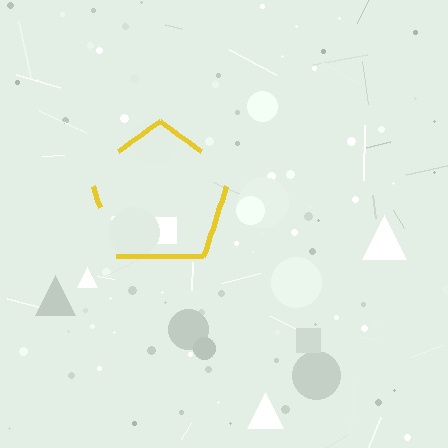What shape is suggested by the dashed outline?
The dashed outline suggests a pentagon.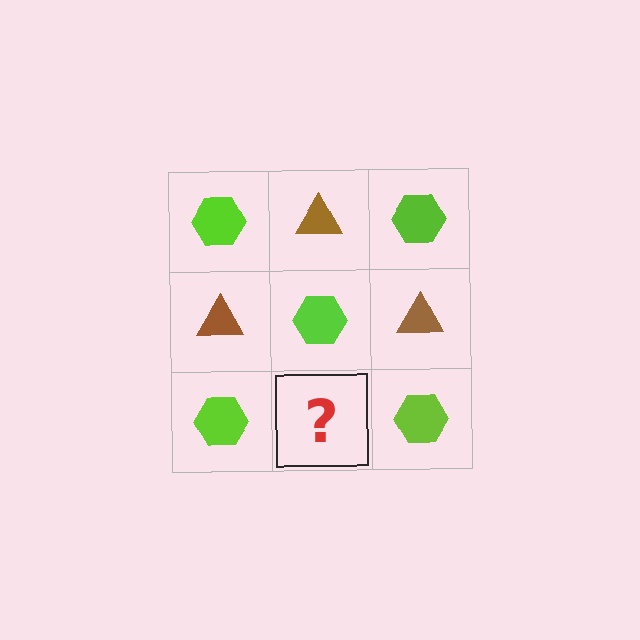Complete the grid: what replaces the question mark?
The question mark should be replaced with a brown triangle.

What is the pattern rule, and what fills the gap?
The rule is that it alternates lime hexagon and brown triangle in a checkerboard pattern. The gap should be filled with a brown triangle.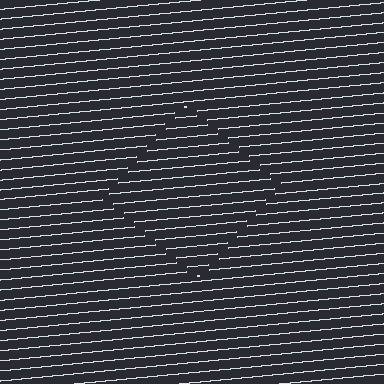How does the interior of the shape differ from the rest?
The interior of the shape contains the same grating, shifted by half a period — the contour is defined by the phase discontinuity where line-ends from the inner and outer gratings abut.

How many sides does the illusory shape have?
4 sides — the line-ends trace a square.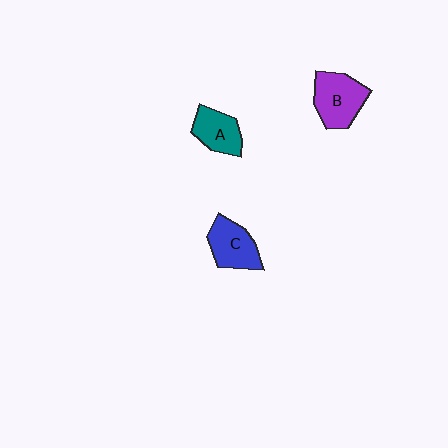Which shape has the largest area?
Shape B (purple).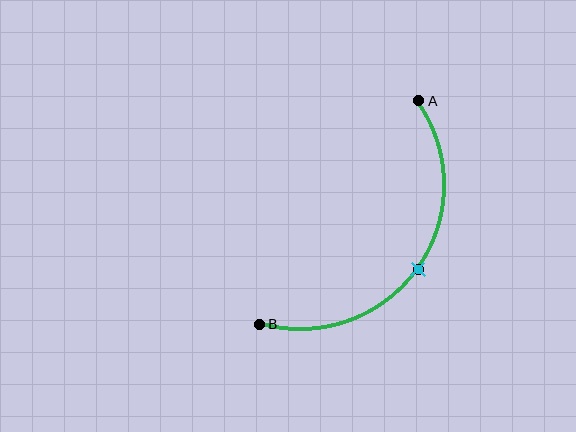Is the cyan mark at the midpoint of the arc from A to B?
Yes. The cyan mark lies on the arc at equal arc-length from both A and B — it is the arc midpoint.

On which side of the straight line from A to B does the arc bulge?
The arc bulges below and to the right of the straight line connecting A and B.